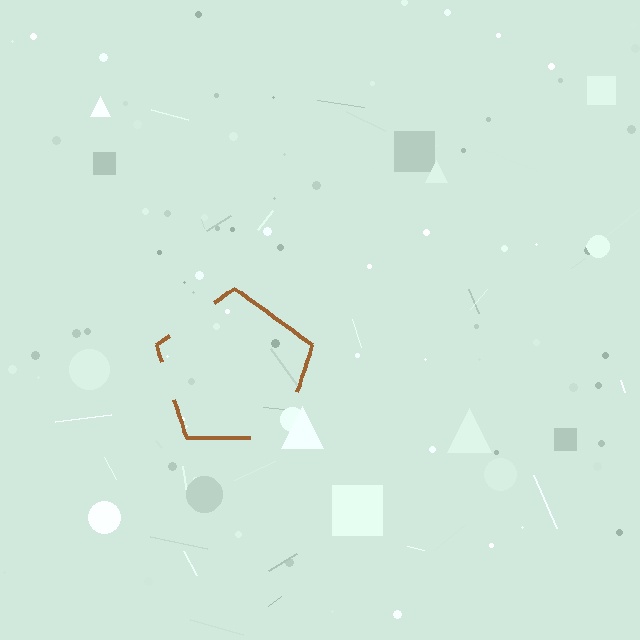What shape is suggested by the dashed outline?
The dashed outline suggests a pentagon.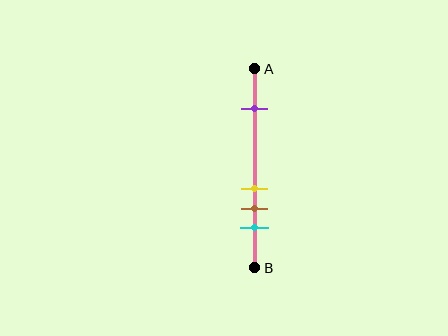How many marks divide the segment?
There are 4 marks dividing the segment.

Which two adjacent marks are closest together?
The yellow and brown marks are the closest adjacent pair.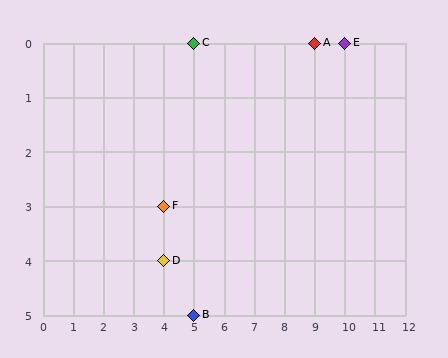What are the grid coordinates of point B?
Point B is at grid coordinates (5, 5).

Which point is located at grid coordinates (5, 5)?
Point B is at (5, 5).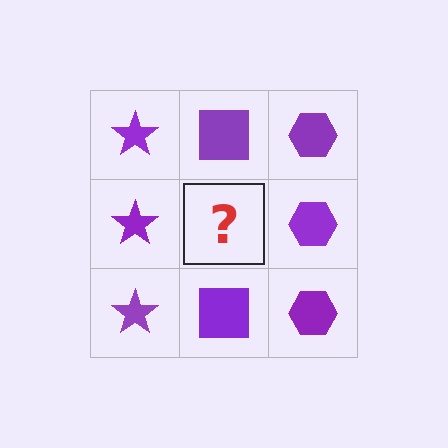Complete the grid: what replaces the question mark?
The question mark should be replaced with a purple square.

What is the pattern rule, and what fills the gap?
The rule is that each column has a consistent shape. The gap should be filled with a purple square.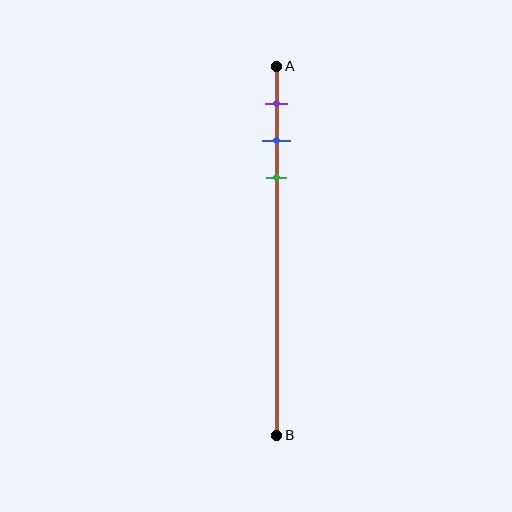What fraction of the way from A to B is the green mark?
The green mark is approximately 30% (0.3) of the way from A to B.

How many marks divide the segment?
There are 3 marks dividing the segment.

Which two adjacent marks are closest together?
The blue and green marks are the closest adjacent pair.